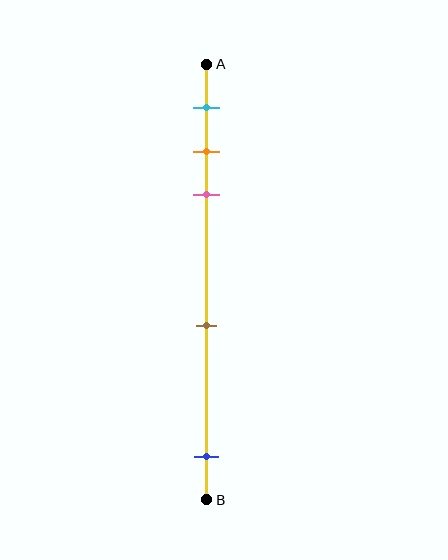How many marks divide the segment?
There are 5 marks dividing the segment.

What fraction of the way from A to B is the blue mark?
The blue mark is approximately 90% (0.9) of the way from A to B.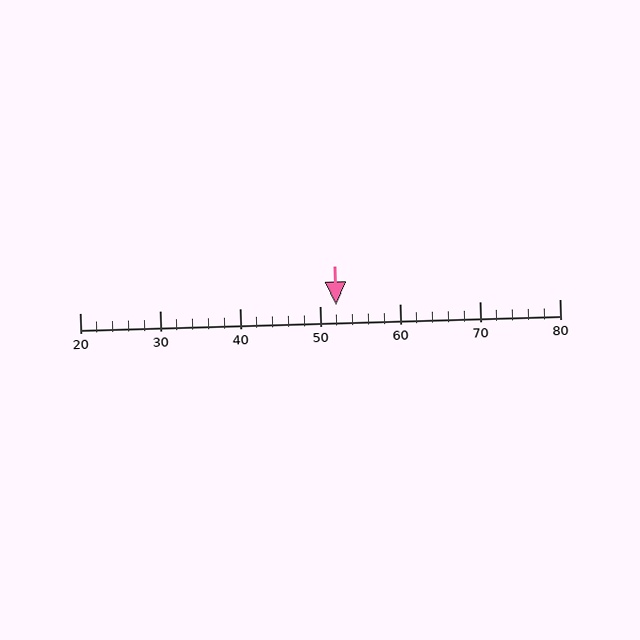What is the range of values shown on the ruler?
The ruler shows values from 20 to 80.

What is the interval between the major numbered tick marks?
The major tick marks are spaced 10 units apart.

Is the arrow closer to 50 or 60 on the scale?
The arrow is closer to 50.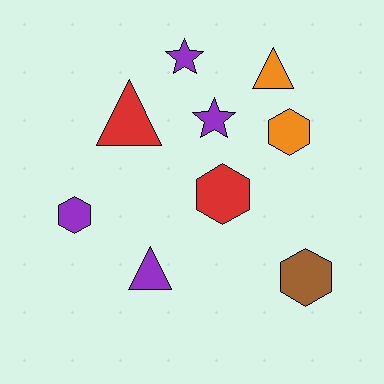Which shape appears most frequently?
Hexagon, with 4 objects.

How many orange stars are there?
There are no orange stars.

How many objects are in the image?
There are 9 objects.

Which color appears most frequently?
Purple, with 4 objects.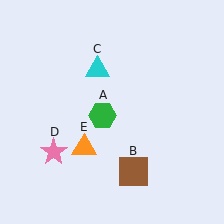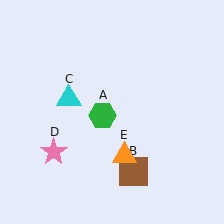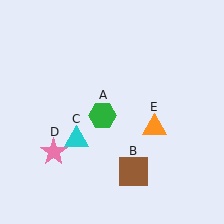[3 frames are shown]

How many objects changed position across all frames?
2 objects changed position: cyan triangle (object C), orange triangle (object E).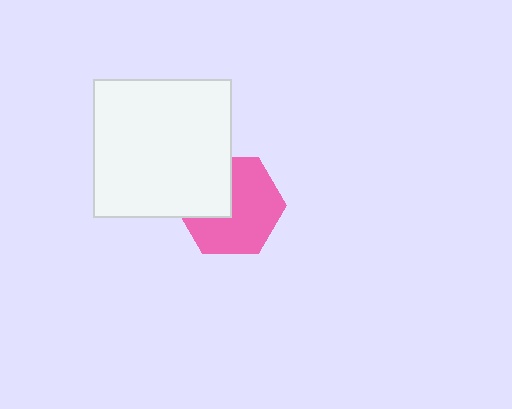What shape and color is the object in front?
The object in front is a white square.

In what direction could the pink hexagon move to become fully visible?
The pink hexagon could move toward the lower-right. That would shift it out from behind the white square entirely.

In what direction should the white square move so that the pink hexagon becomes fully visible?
The white square should move toward the upper-left. That is the shortest direction to clear the overlap and leave the pink hexagon fully visible.